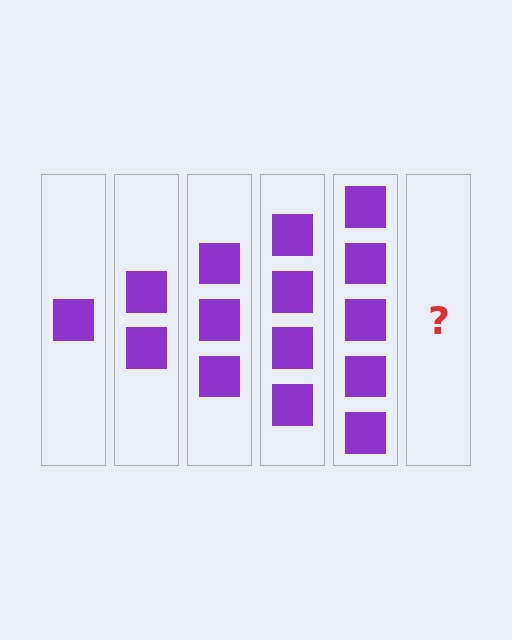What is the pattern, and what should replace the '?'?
The pattern is that each step adds one more square. The '?' should be 6 squares.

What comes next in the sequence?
The next element should be 6 squares.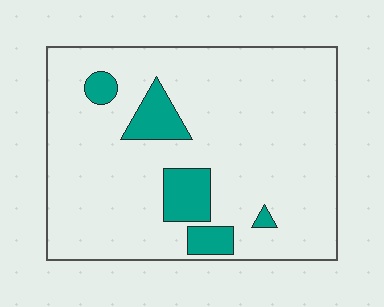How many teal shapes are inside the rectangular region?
5.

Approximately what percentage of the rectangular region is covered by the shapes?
Approximately 10%.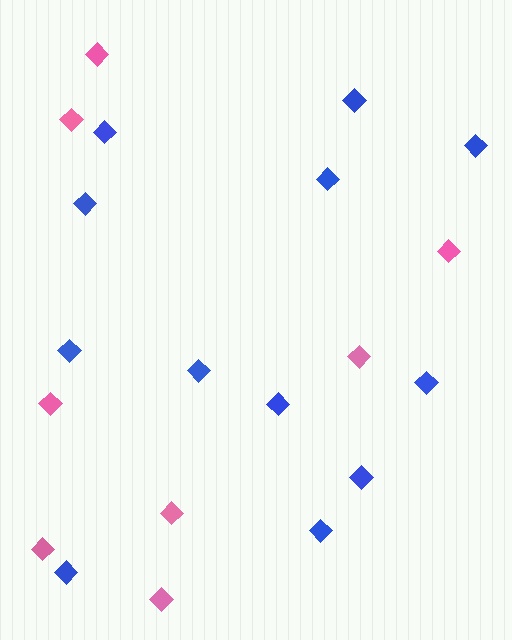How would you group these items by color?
There are 2 groups: one group of blue diamonds (12) and one group of pink diamonds (8).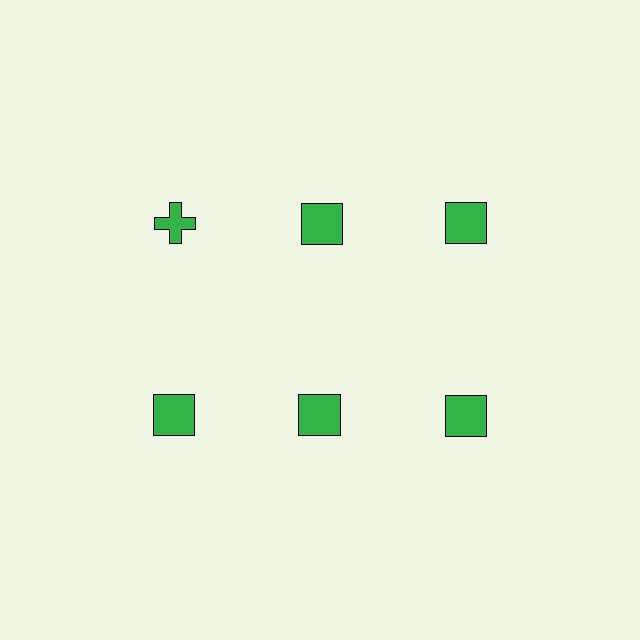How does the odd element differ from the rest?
It has a different shape: cross instead of square.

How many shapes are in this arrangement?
There are 6 shapes arranged in a grid pattern.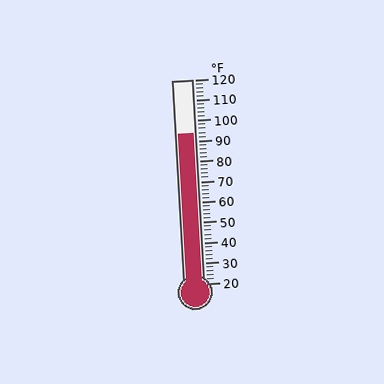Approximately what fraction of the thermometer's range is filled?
The thermometer is filled to approximately 75% of its range.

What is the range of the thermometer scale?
The thermometer scale ranges from 20°F to 120°F.